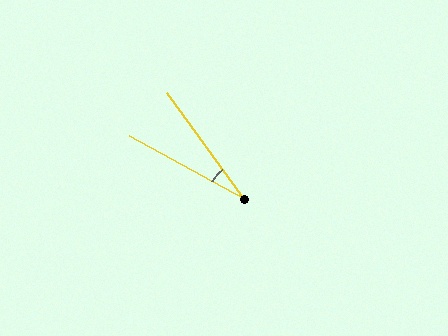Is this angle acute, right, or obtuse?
It is acute.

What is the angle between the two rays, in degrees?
Approximately 25 degrees.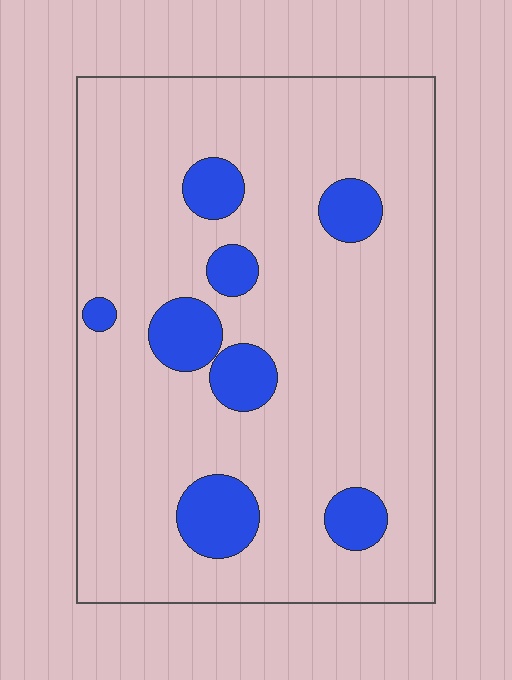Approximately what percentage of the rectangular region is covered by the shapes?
Approximately 15%.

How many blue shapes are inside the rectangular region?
8.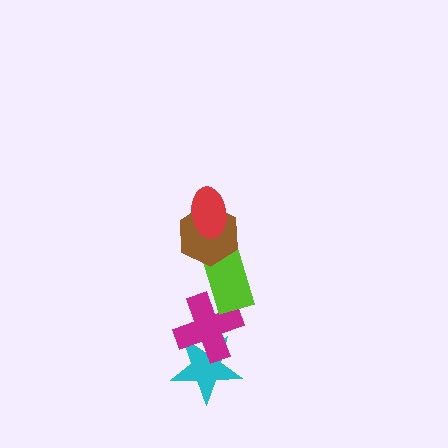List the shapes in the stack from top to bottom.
From top to bottom: the red ellipse, the brown hexagon, the lime rectangle, the magenta cross, the cyan star.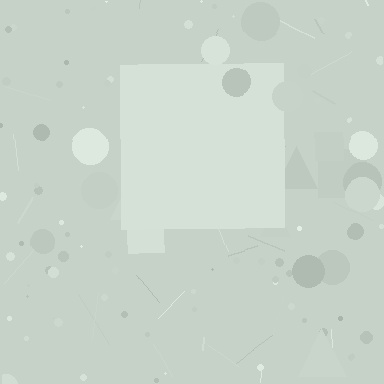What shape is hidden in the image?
A square is hidden in the image.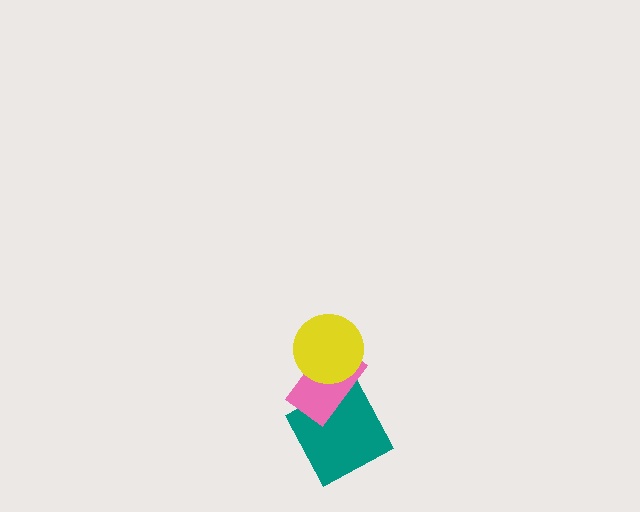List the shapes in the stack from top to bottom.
From top to bottom: the yellow circle, the pink rectangle, the teal square.